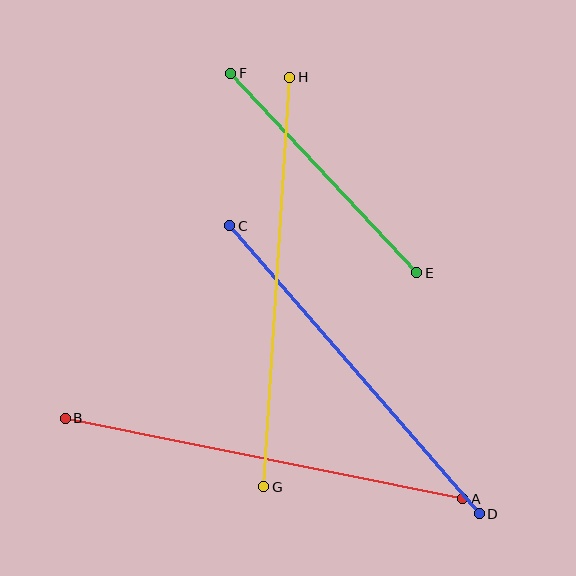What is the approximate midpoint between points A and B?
The midpoint is at approximately (264, 459) pixels.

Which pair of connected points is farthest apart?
Points G and H are farthest apart.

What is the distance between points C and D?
The distance is approximately 381 pixels.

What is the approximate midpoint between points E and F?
The midpoint is at approximately (324, 173) pixels.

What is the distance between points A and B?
The distance is approximately 406 pixels.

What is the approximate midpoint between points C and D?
The midpoint is at approximately (354, 370) pixels.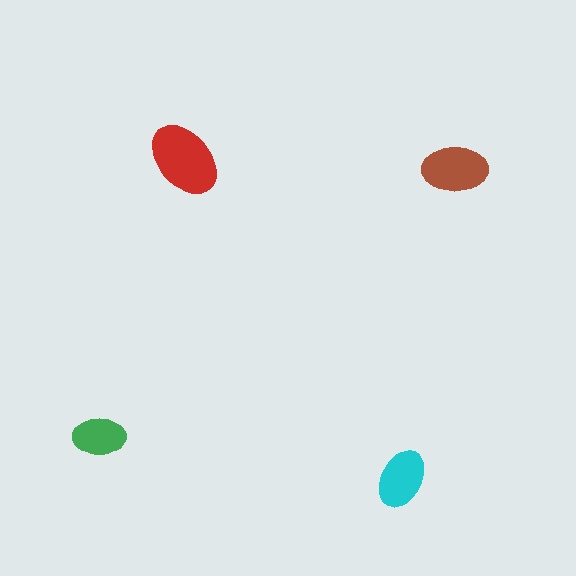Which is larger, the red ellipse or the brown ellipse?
The red one.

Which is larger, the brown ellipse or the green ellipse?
The brown one.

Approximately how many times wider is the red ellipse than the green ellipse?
About 1.5 times wider.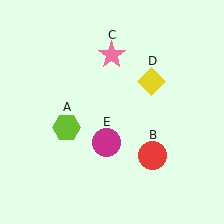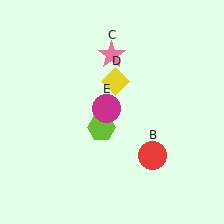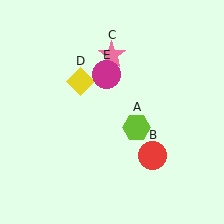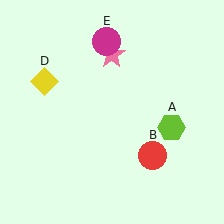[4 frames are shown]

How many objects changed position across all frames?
3 objects changed position: lime hexagon (object A), yellow diamond (object D), magenta circle (object E).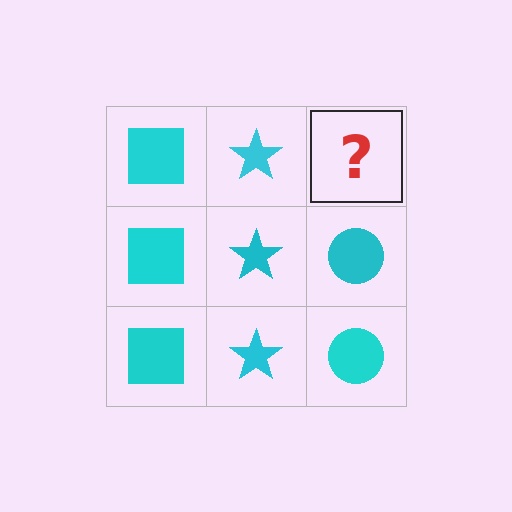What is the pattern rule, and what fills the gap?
The rule is that each column has a consistent shape. The gap should be filled with a cyan circle.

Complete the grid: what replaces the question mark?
The question mark should be replaced with a cyan circle.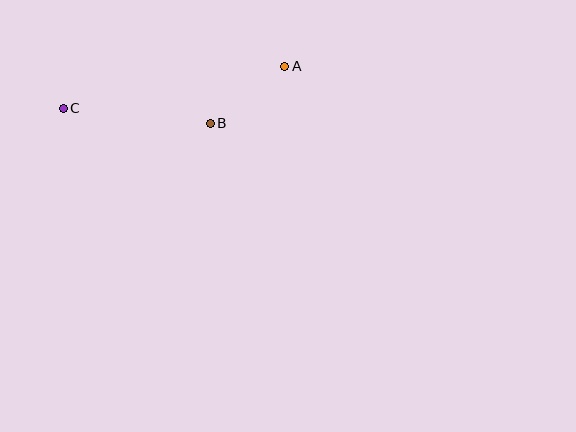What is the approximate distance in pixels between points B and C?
The distance between B and C is approximately 148 pixels.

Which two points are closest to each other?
Points A and B are closest to each other.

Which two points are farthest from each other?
Points A and C are farthest from each other.